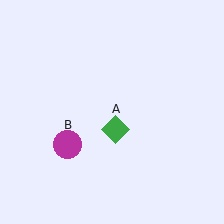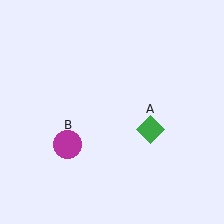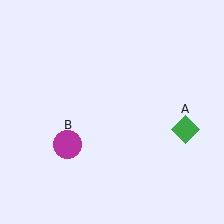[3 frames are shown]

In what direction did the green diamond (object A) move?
The green diamond (object A) moved right.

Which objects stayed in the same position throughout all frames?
Magenta circle (object B) remained stationary.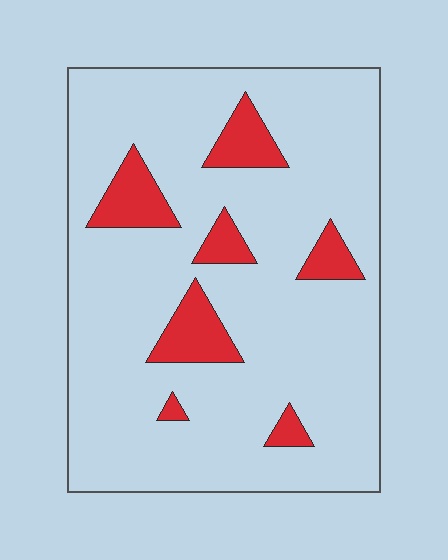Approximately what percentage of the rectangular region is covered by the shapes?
Approximately 15%.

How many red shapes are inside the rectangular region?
7.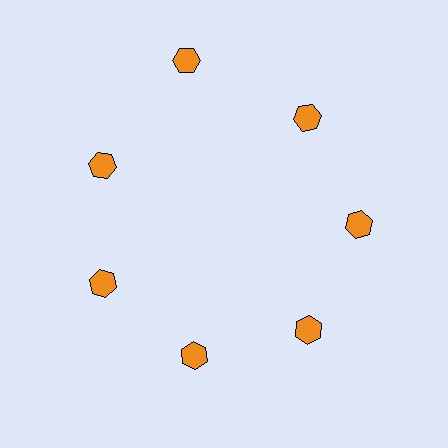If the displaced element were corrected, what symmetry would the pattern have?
It would have 7-fold rotational symmetry — the pattern would map onto itself every 51 degrees.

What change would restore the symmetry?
The symmetry would be restored by moving it inward, back onto the ring so that all 7 hexagons sit at equal angles and equal distance from the center.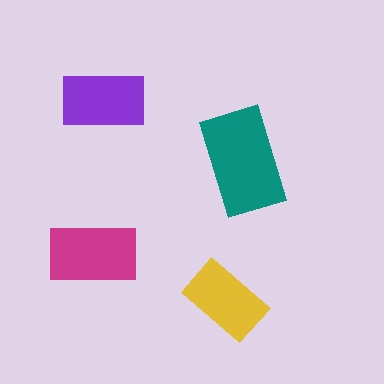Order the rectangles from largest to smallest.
the teal one, the magenta one, the purple one, the yellow one.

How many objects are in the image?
There are 4 objects in the image.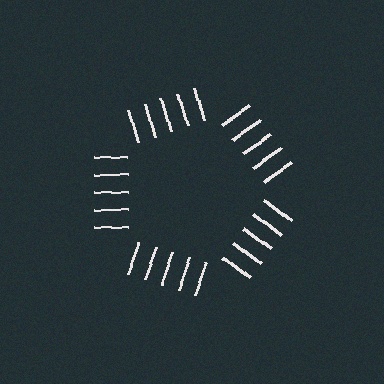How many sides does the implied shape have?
5 sides — the line-ends trace a pentagon.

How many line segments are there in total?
25 — 5 along each of the 5 edges.